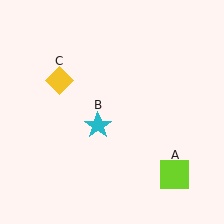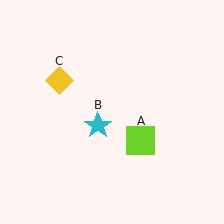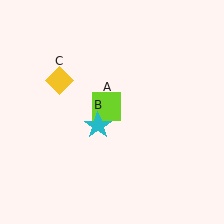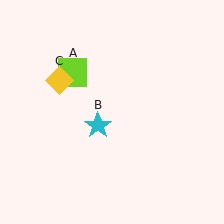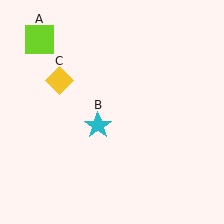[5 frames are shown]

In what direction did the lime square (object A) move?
The lime square (object A) moved up and to the left.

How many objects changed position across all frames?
1 object changed position: lime square (object A).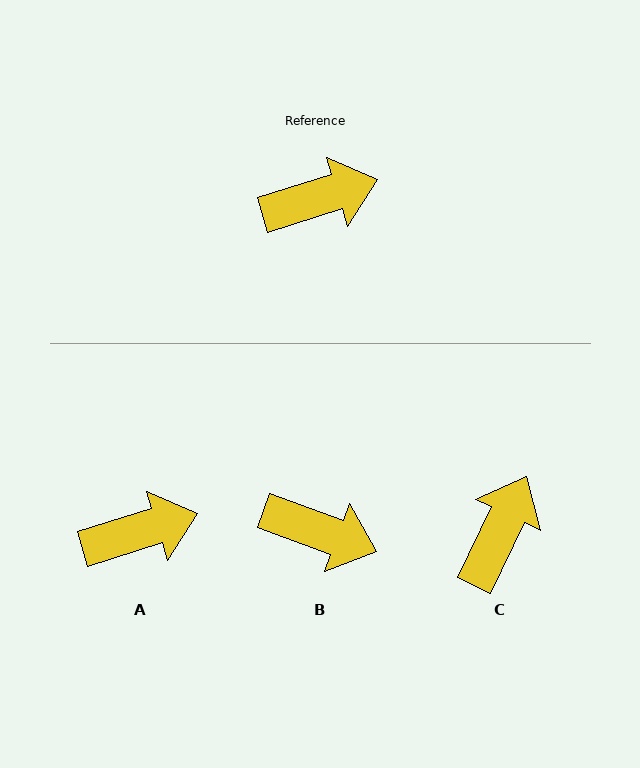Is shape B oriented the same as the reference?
No, it is off by about 37 degrees.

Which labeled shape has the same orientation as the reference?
A.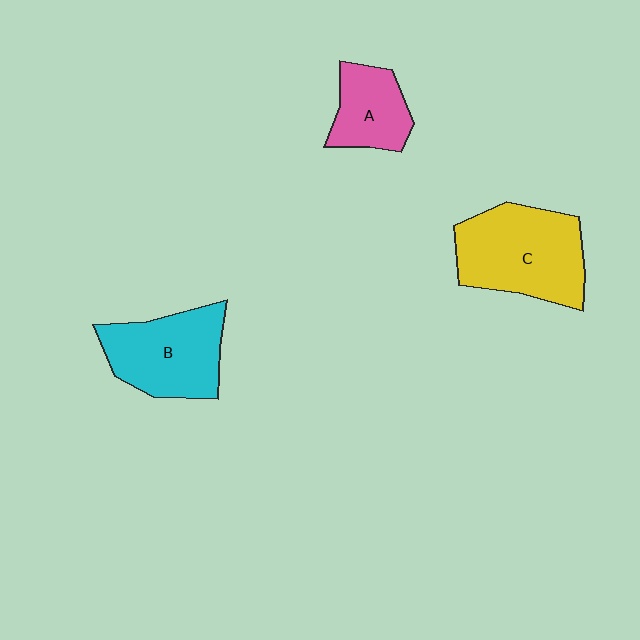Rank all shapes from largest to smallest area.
From largest to smallest: C (yellow), B (cyan), A (pink).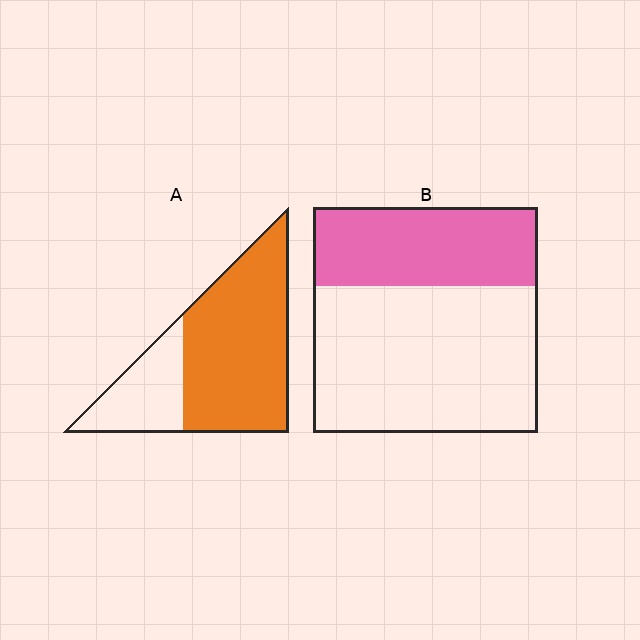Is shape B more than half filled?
No.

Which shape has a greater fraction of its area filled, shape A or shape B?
Shape A.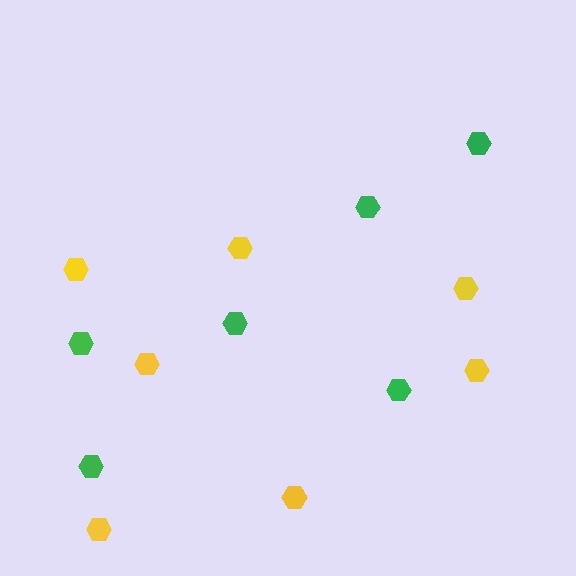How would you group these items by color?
There are 2 groups: one group of yellow hexagons (7) and one group of green hexagons (6).